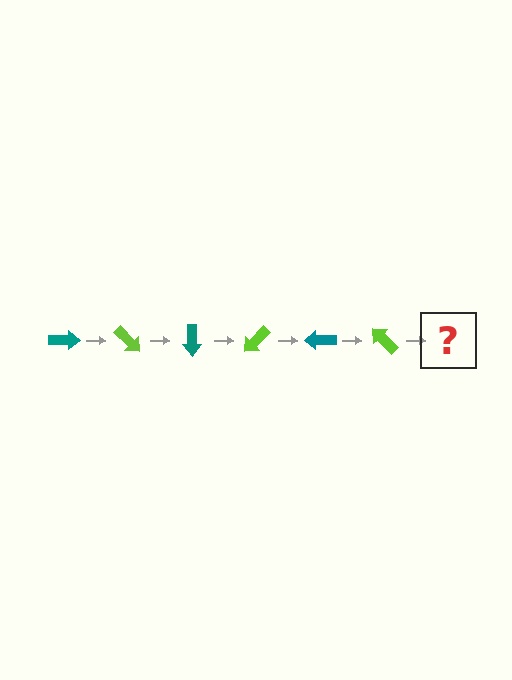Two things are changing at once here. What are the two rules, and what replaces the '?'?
The two rules are that it rotates 45 degrees each step and the color cycles through teal and lime. The '?' should be a teal arrow, rotated 270 degrees from the start.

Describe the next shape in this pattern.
It should be a teal arrow, rotated 270 degrees from the start.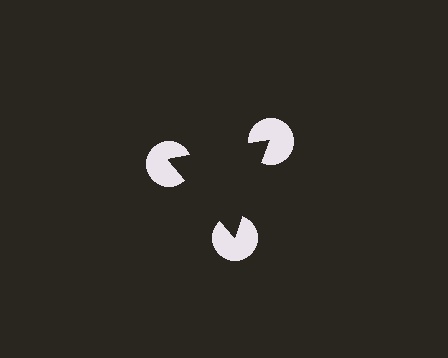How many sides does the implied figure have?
3 sides.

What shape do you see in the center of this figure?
An illusory triangle — its edges are inferred from the aligned wedge cuts in the pac-man discs, not physically drawn.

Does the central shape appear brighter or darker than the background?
It typically appears slightly darker than the background, even though no actual brightness change is drawn.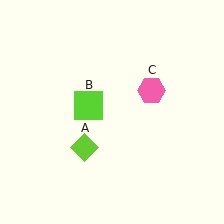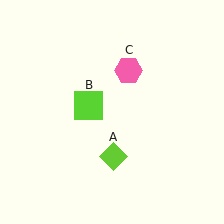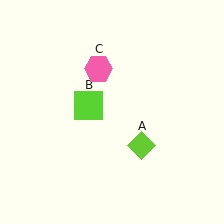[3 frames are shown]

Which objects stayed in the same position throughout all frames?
Lime square (object B) remained stationary.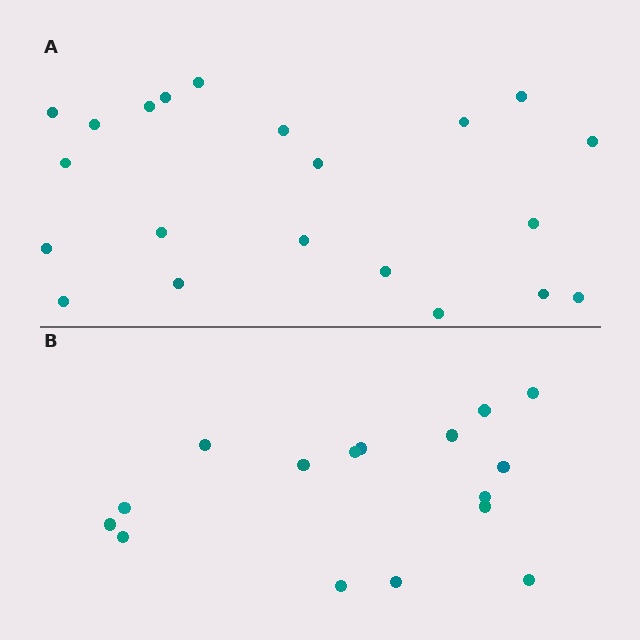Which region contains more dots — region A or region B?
Region A (the top region) has more dots.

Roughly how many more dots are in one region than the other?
Region A has about 5 more dots than region B.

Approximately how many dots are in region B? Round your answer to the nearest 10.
About 20 dots. (The exact count is 16, which rounds to 20.)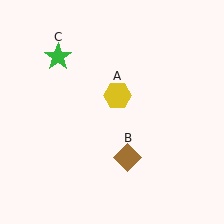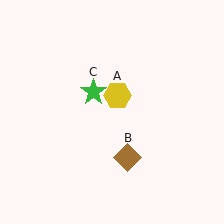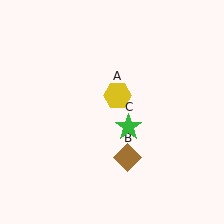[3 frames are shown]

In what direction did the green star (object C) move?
The green star (object C) moved down and to the right.